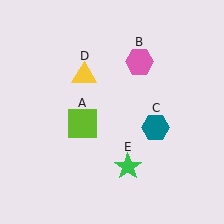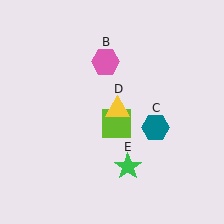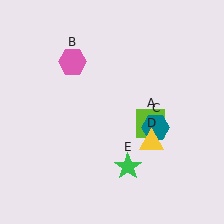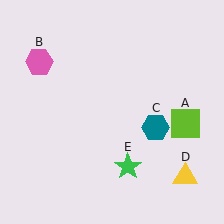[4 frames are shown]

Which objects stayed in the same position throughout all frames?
Teal hexagon (object C) and green star (object E) remained stationary.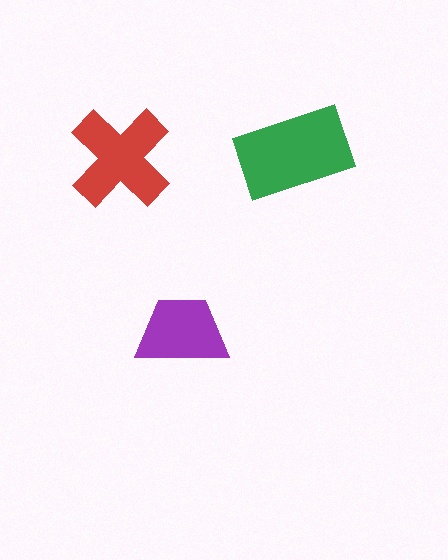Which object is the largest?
The green rectangle.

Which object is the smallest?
The purple trapezoid.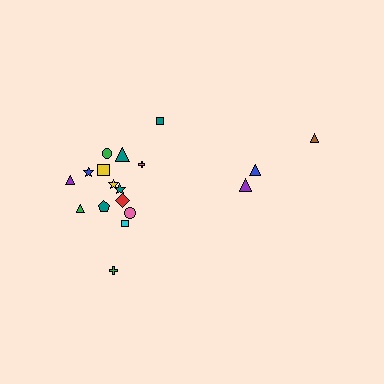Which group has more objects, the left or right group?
The left group.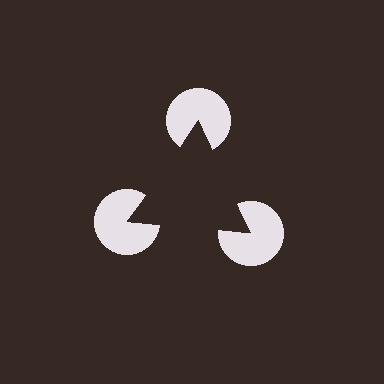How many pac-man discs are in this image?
There are 3 — one at each vertex of the illusory triangle.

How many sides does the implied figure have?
3 sides.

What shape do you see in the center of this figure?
An illusory triangle — its edges are inferred from the aligned wedge cuts in the pac-man discs, not physically drawn.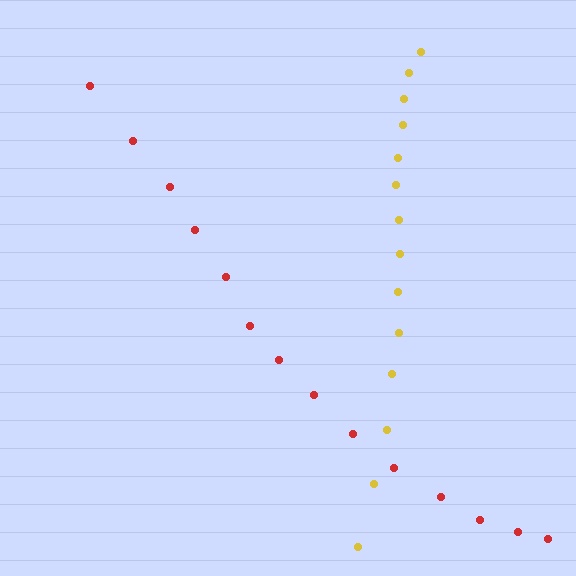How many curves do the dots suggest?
There are 2 distinct paths.